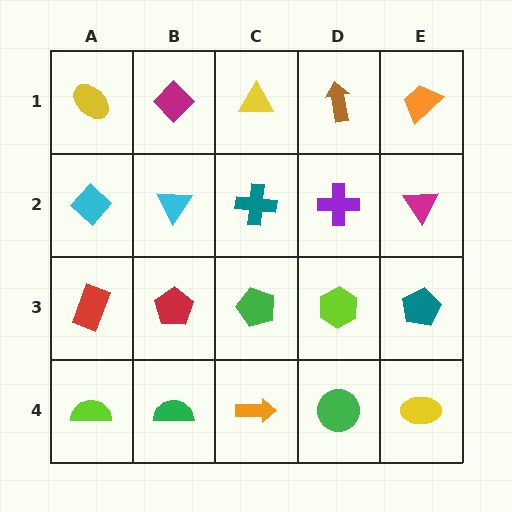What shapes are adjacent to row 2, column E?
An orange trapezoid (row 1, column E), a teal pentagon (row 3, column E), a purple cross (row 2, column D).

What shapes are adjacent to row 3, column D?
A purple cross (row 2, column D), a green circle (row 4, column D), a green pentagon (row 3, column C), a teal pentagon (row 3, column E).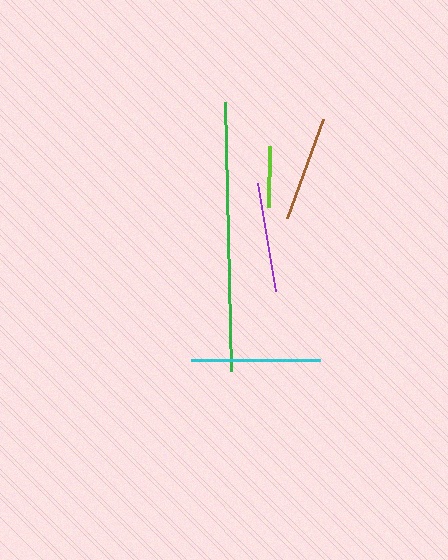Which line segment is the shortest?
The lime line is the shortest at approximately 61 pixels.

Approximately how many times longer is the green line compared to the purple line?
The green line is approximately 2.4 times the length of the purple line.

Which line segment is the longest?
The green line is the longest at approximately 269 pixels.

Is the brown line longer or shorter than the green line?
The green line is longer than the brown line.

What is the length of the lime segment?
The lime segment is approximately 61 pixels long.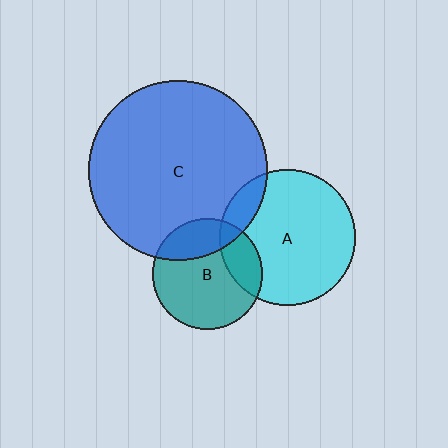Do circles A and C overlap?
Yes.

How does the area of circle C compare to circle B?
Approximately 2.7 times.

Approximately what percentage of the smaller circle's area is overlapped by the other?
Approximately 15%.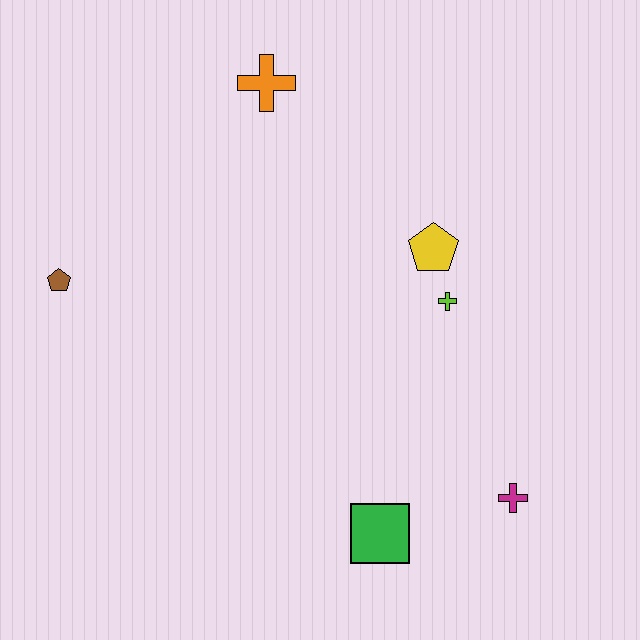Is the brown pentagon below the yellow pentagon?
Yes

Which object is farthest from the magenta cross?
The brown pentagon is farthest from the magenta cross.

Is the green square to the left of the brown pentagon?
No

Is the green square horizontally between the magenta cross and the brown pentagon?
Yes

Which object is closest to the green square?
The magenta cross is closest to the green square.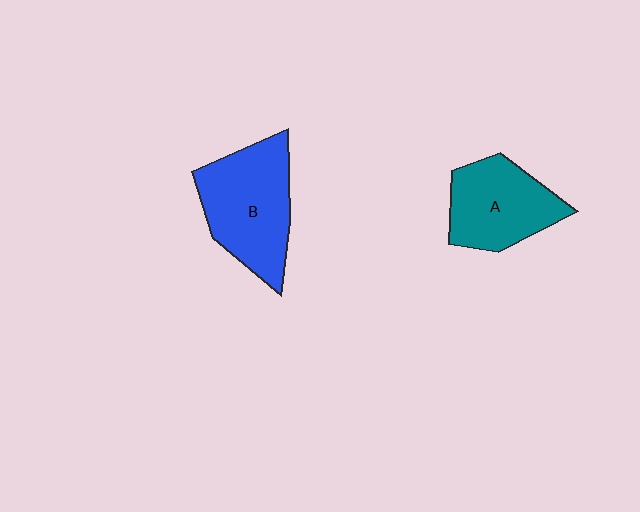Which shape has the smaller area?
Shape A (teal).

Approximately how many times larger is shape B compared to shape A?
Approximately 1.2 times.